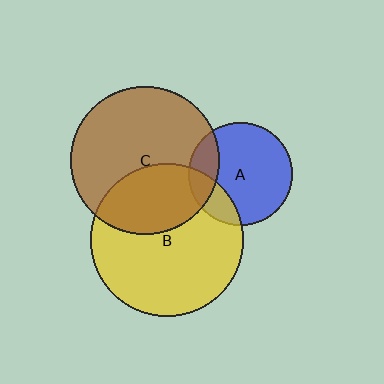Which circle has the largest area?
Circle B (yellow).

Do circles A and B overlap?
Yes.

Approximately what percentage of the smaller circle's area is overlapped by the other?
Approximately 20%.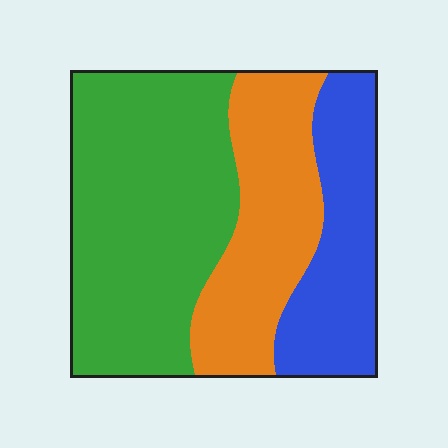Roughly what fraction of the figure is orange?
Orange covers 28% of the figure.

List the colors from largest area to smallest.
From largest to smallest: green, orange, blue.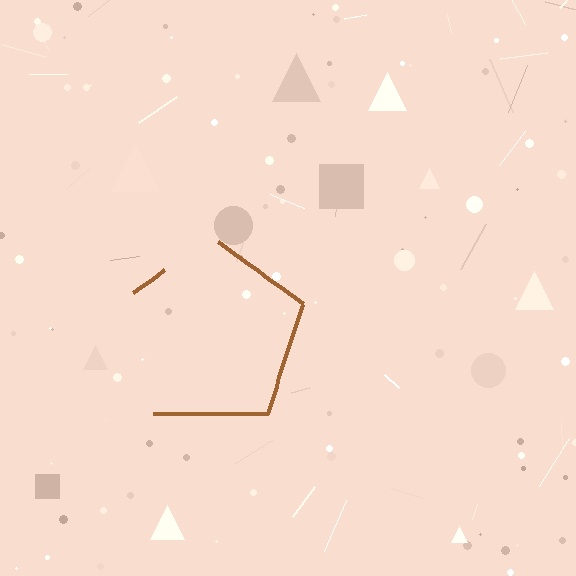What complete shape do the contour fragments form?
The contour fragments form a pentagon.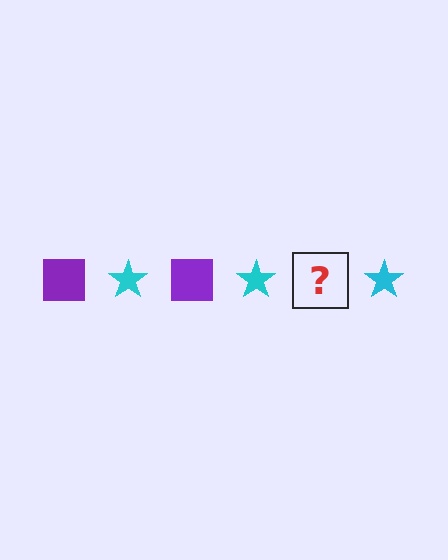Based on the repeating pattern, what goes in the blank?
The blank should be a purple square.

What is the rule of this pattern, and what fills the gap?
The rule is that the pattern alternates between purple square and cyan star. The gap should be filled with a purple square.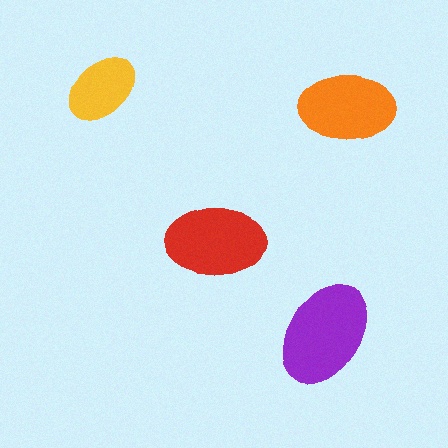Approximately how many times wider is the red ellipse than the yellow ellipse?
About 1.5 times wider.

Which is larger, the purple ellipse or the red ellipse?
The purple one.